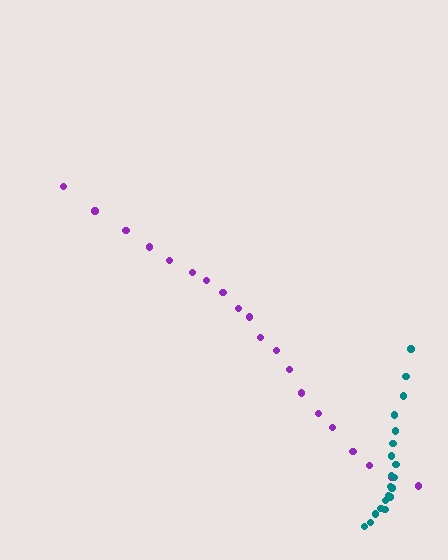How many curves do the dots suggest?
There are 2 distinct paths.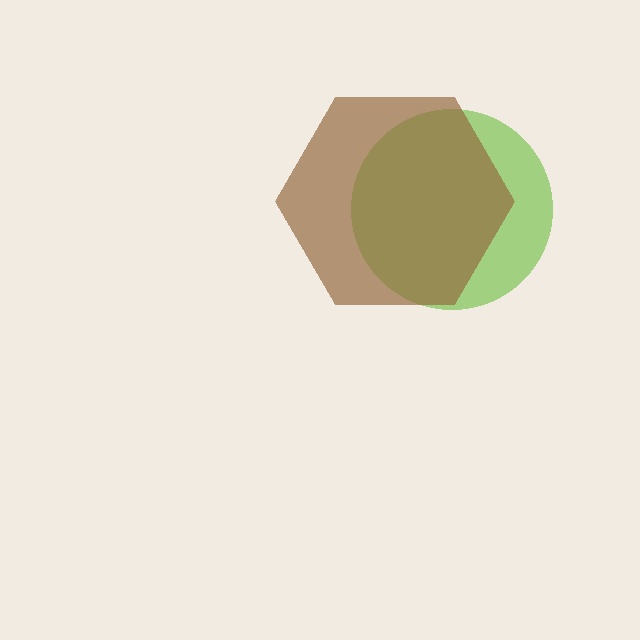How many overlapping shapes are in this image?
There are 2 overlapping shapes in the image.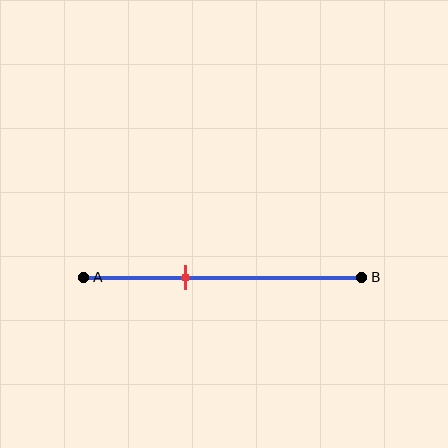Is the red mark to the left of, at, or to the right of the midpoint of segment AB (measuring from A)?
The red mark is to the left of the midpoint of segment AB.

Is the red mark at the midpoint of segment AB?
No, the mark is at about 35% from A, not at the 50% midpoint.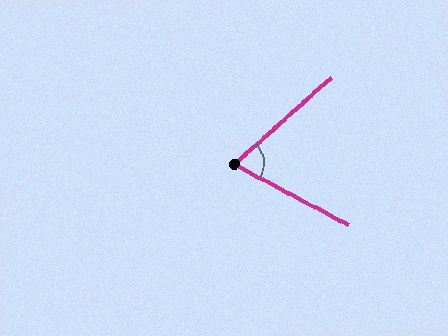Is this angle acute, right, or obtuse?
It is acute.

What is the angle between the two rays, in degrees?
Approximately 70 degrees.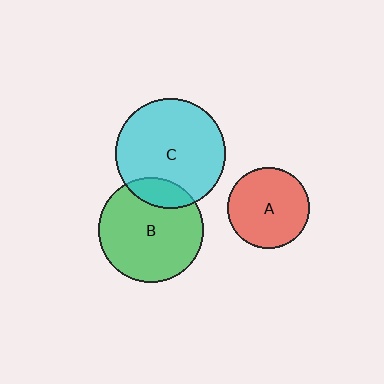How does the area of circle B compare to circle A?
Approximately 1.7 times.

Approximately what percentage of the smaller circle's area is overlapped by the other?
Approximately 15%.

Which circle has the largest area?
Circle C (cyan).